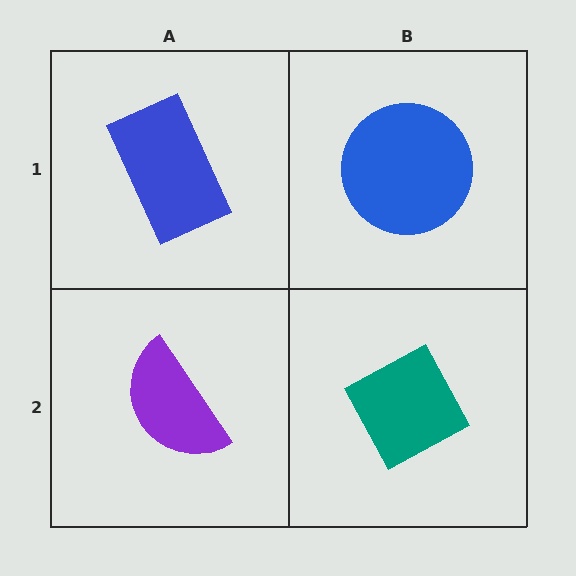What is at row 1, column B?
A blue circle.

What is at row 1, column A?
A blue rectangle.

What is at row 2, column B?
A teal diamond.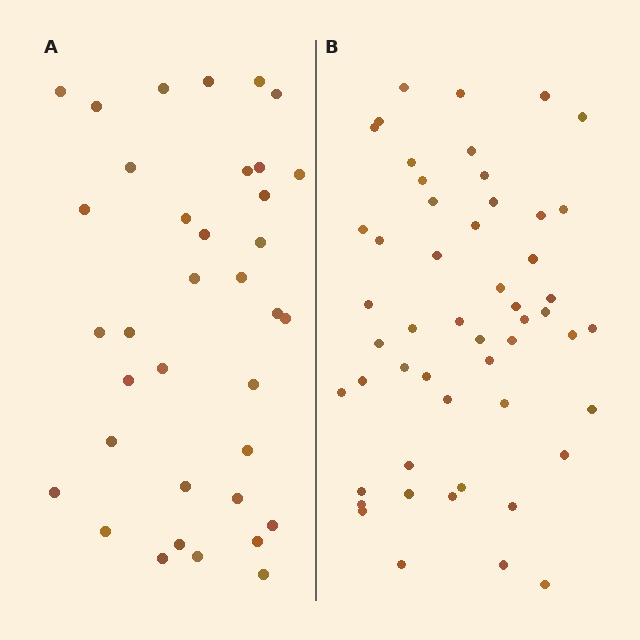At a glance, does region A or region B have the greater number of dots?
Region B (the right region) has more dots.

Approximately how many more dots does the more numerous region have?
Region B has approximately 15 more dots than region A.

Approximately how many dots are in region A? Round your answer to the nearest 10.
About 40 dots. (The exact count is 36, which rounds to 40.)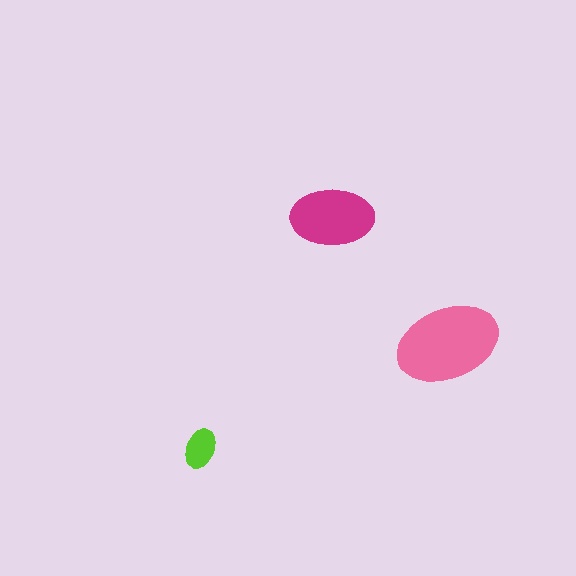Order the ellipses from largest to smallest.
the pink one, the magenta one, the lime one.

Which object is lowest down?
The lime ellipse is bottommost.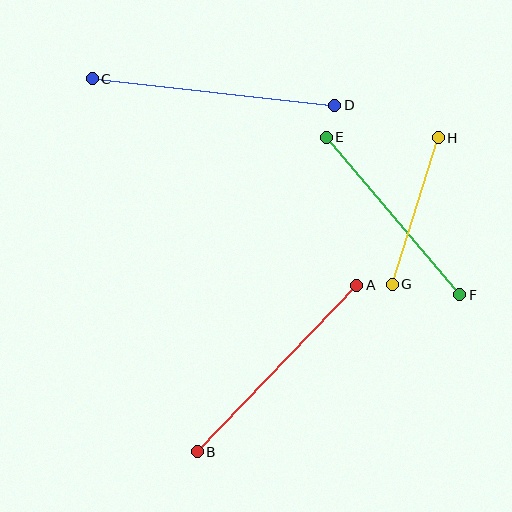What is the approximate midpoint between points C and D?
The midpoint is at approximately (213, 92) pixels.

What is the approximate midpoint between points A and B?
The midpoint is at approximately (277, 369) pixels.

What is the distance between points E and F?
The distance is approximately 206 pixels.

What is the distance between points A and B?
The distance is approximately 230 pixels.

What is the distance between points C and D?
The distance is approximately 244 pixels.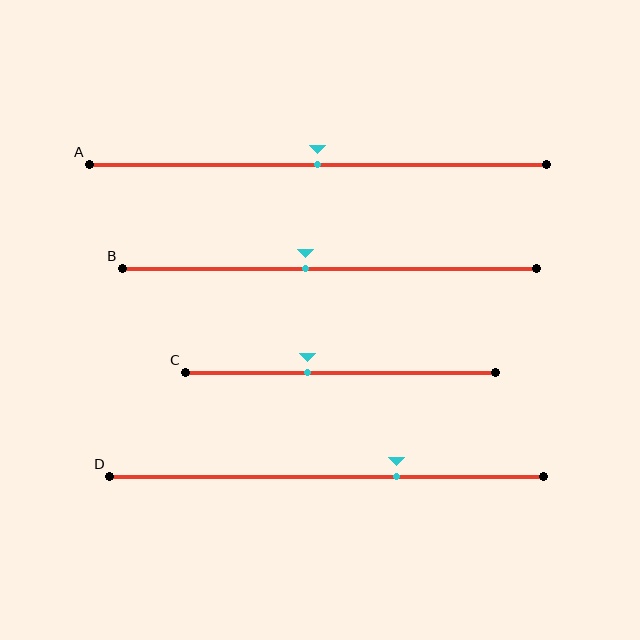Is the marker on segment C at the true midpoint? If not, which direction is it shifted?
No, the marker on segment C is shifted to the left by about 11% of the segment length.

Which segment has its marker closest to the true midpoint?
Segment A has its marker closest to the true midpoint.